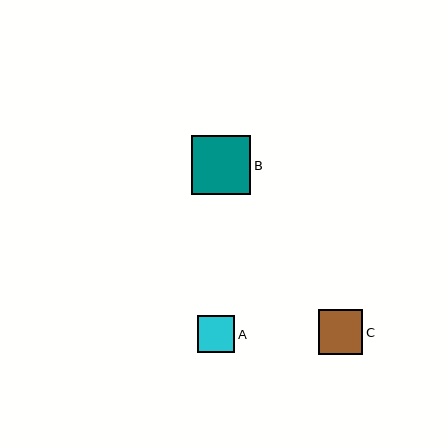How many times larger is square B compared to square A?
Square B is approximately 1.6 times the size of square A.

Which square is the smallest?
Square A is the smallest with a size of approximately 37 pixels.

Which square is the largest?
Square B is the largest with a size of approximately 59 pixels.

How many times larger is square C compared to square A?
Square C is approximately 1.2 times the size of square A.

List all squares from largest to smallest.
From largest to smallest: B, C, A.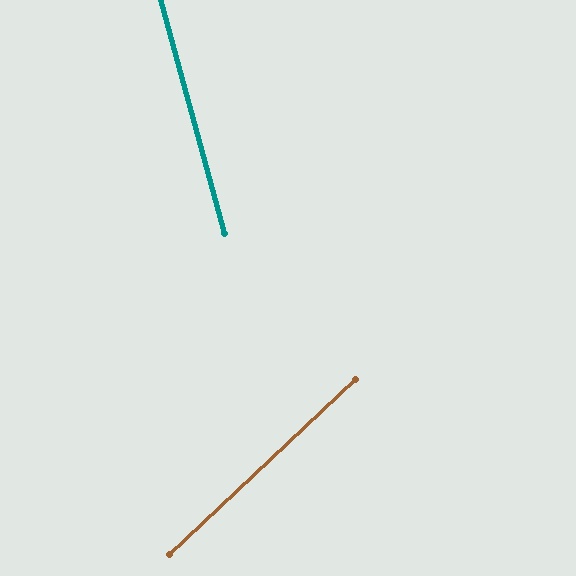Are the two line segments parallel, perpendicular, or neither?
Neither parallel nor perpendicular — they differ by about 62°.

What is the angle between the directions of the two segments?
Approximately 62 degrees.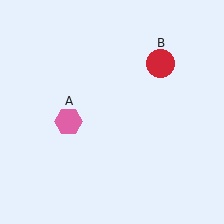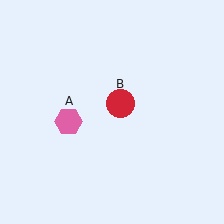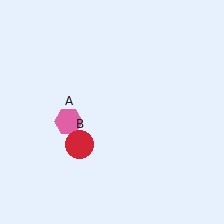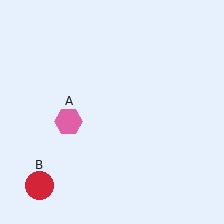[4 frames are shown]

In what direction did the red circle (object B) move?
The red circle (object B) moved down and to the left.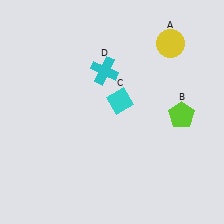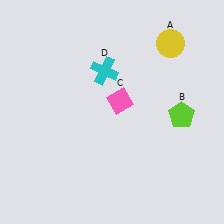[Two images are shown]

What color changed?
The diamond (C) changed from cyan in Image 1 to pink in Image 2.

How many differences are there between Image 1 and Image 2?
There is 1 difference between the two images.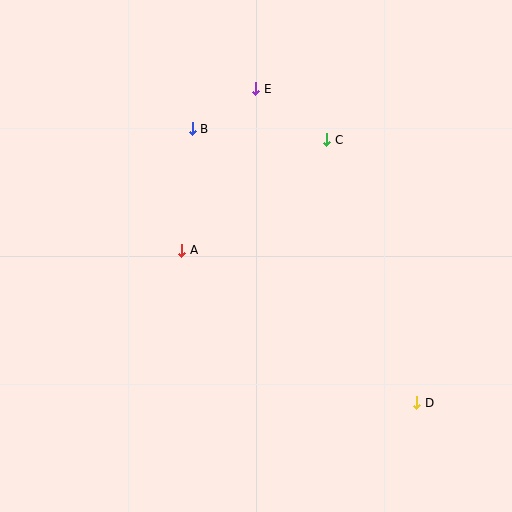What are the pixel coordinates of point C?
Point C is at (327, 140).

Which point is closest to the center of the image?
Point A at (182, 250) is closest to the center.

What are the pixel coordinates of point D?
Point D is at (417, 403).